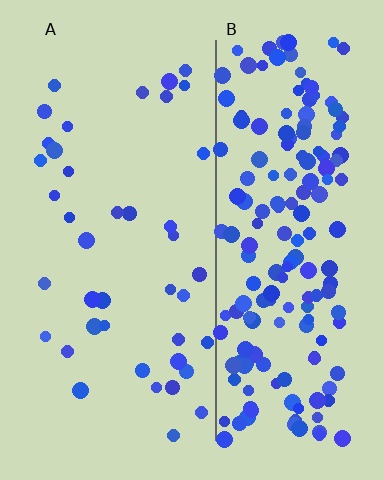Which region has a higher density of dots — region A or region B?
B (the right).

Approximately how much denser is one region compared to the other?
Approximately 4.5× — region B over region A.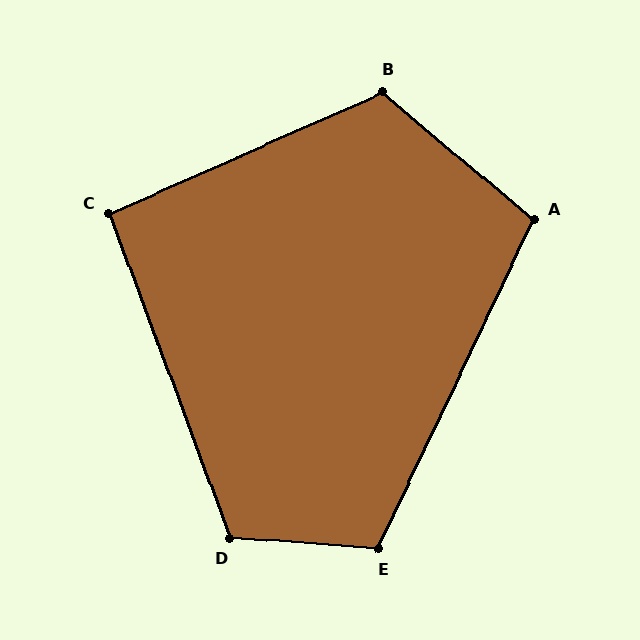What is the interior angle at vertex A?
Approximately 105 degrees (obtuse).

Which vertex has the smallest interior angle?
C, at approximately 94 degrees.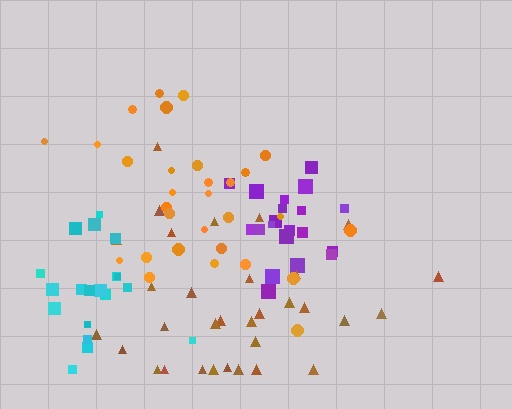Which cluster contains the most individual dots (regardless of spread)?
Brown (32).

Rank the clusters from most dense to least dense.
purple, brown, orange, cyan.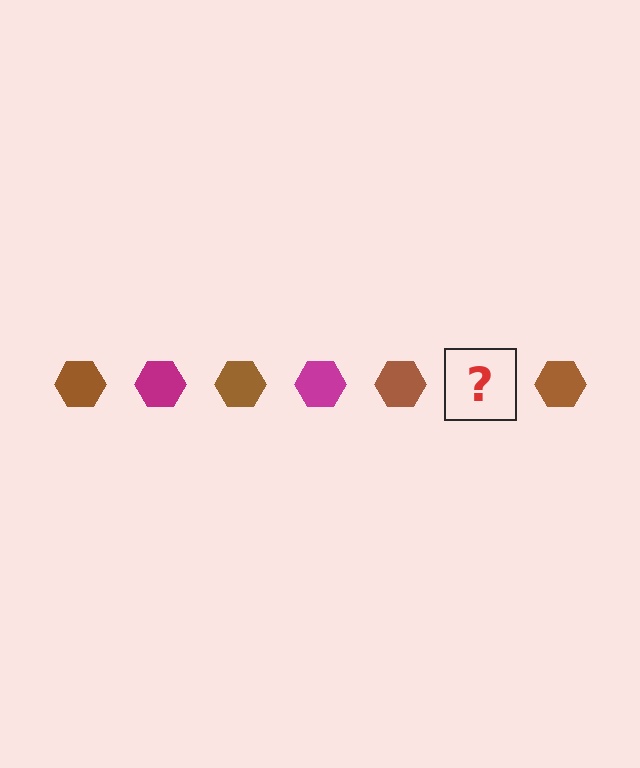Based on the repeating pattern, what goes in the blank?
The blank should be a magenta hexagon.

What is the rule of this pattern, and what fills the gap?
The rule is that the pattern cycles through brown, magenta hexagons. The gap should be filled with a magenta hexagon.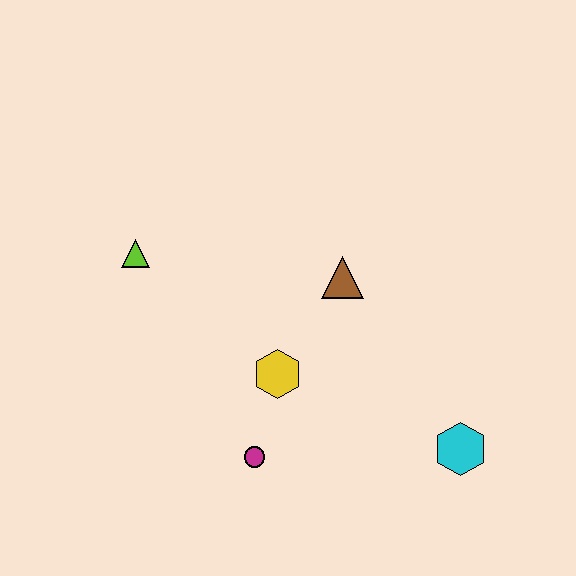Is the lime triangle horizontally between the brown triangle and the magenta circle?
No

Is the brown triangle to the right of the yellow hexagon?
Yes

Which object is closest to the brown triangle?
The yellow hexagon is closest to the brown triangle.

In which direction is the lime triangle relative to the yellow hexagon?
The lime triangle is to the left of the yellow hexagon.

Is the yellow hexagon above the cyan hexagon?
Yes